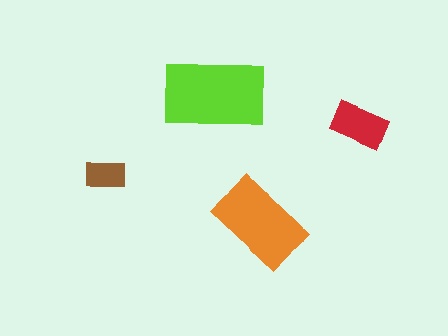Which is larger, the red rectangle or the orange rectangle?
The orange one.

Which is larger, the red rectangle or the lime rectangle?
The lime one.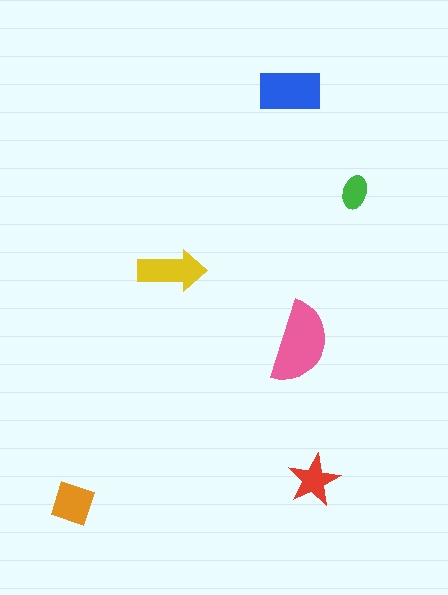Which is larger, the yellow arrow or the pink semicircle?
The pink semicircle.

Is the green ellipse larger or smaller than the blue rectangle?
Smaller.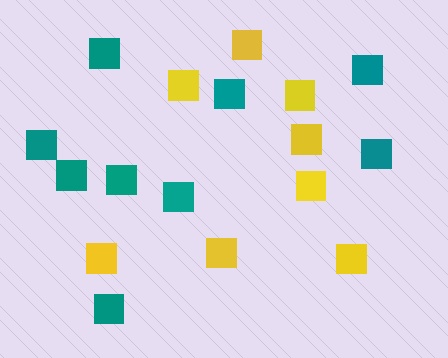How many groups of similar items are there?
There are 2 groups: one group of teal squares (9) and one group of yellow squares (8).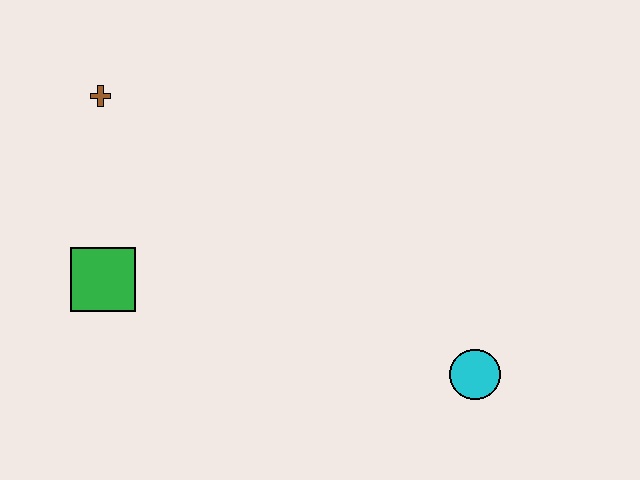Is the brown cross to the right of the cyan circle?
No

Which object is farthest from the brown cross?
The cyan circle is farthest from the brown cross.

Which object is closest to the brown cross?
The green square is closest to the brown cross.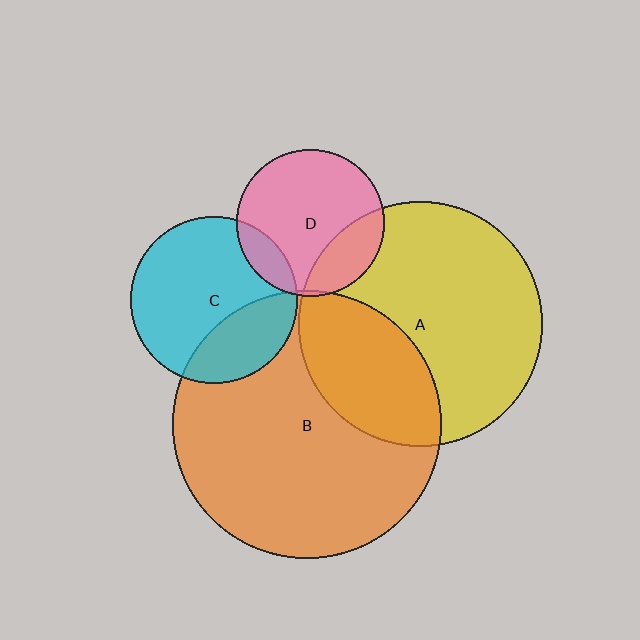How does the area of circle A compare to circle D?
Approximately 2.7 times.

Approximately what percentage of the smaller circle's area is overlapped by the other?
Approximately 25%.